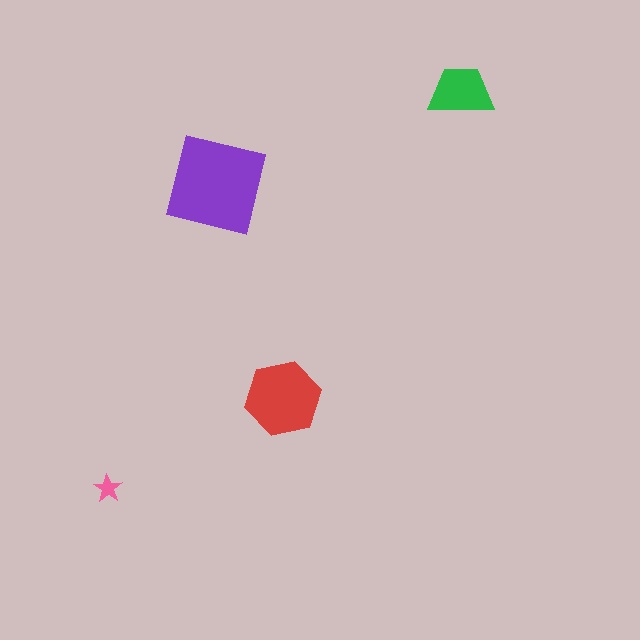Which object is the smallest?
The pink star.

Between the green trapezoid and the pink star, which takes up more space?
The green trapezoid.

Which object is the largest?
The purple square.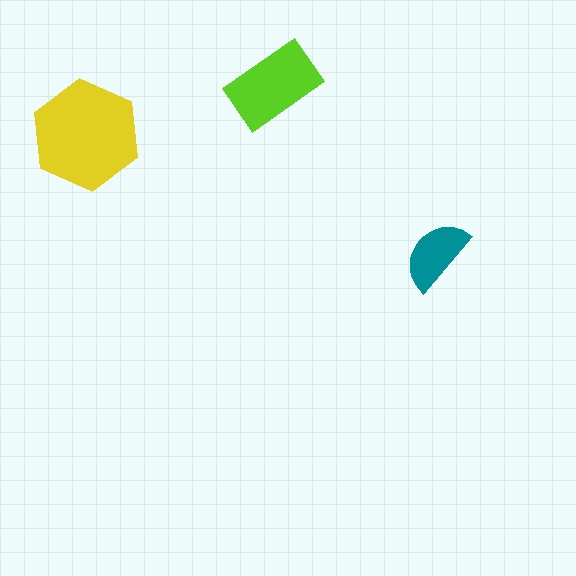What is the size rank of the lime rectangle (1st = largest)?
2nd.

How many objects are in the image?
There are 3 objects in the image.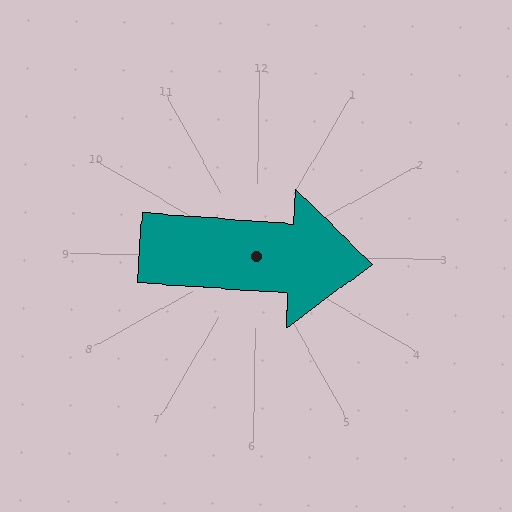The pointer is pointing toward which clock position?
Roughly 3 o'clock.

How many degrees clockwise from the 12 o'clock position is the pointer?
Approximately 93 degrees.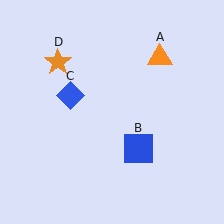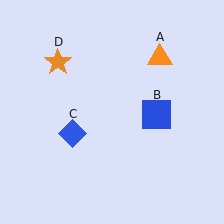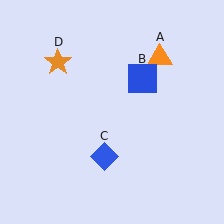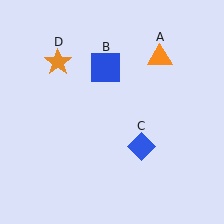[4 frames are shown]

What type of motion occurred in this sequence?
The blue square (object B), blue diamond (object C) rotated counterclockwise around the center of the scene.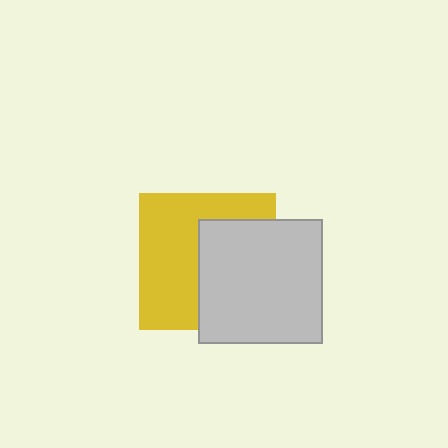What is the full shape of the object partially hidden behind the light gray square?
The partially hidden object is a yellow square.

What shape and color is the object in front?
The object in front is a light gray square.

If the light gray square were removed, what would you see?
You would see the complete yellow square.